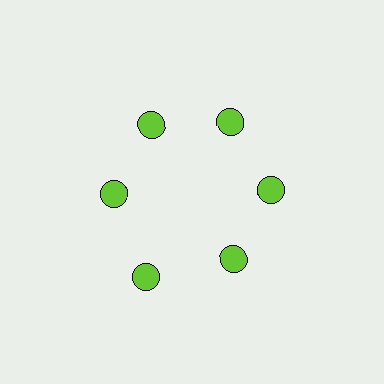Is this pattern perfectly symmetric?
No. The 6 lime circles are arranged in a ring, but one element near the 7 o'clock position is pushed outward from the center, breaking the 6-fold rotational symmetry.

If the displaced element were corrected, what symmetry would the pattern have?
It would have 6-fold rotational symmetry — the pattern would map onto itself every 60 degrees.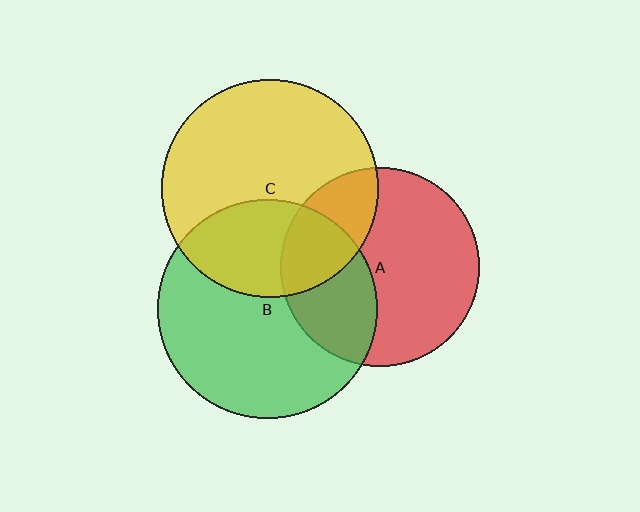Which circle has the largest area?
Circle B (green).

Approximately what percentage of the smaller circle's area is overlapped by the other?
Approximately 35%.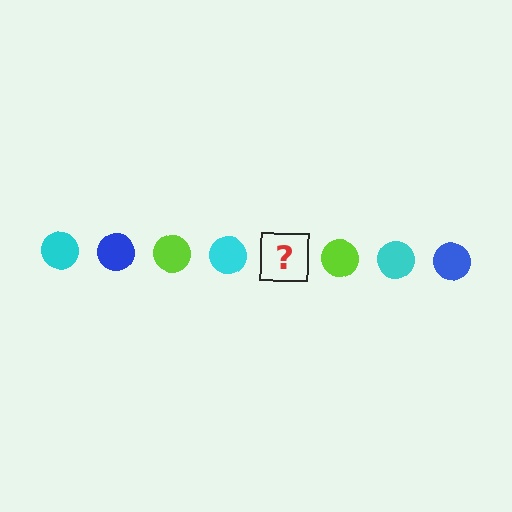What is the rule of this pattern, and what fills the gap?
The rule is that the pattern cycles through cyan, blue, lime circles. The gap should be filled with a blue circle.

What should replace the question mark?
The question mark should be replaced with a blue circle.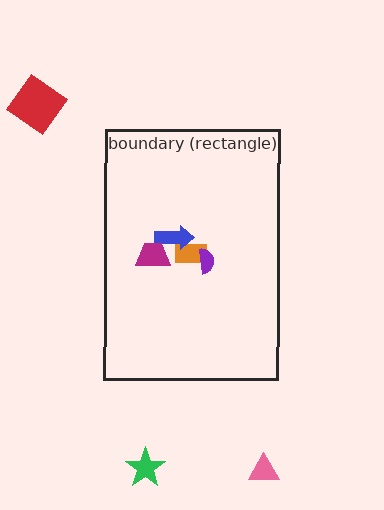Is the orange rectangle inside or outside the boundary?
Inside.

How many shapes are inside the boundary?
4 inside, 3 outside.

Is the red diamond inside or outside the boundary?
Outside.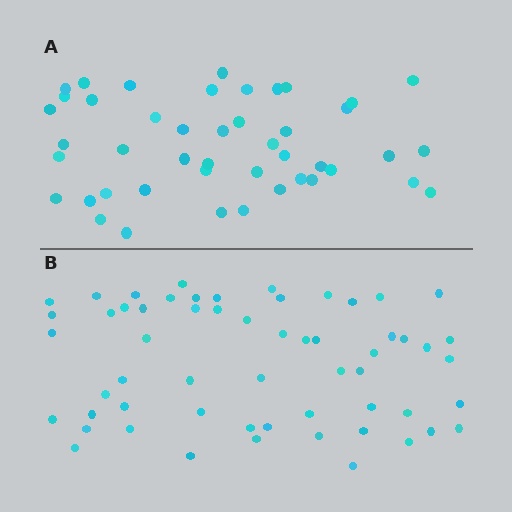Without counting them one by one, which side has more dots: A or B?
Region B (the bottom region) has more dots.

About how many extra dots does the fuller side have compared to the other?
Region B has approximately 15 more dots than region A.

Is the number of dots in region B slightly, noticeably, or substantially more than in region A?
Region B has noticeably more, but not dramatically so. The ratio is roughly 1.3 to 1.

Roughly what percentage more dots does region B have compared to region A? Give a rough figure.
About 30% more.